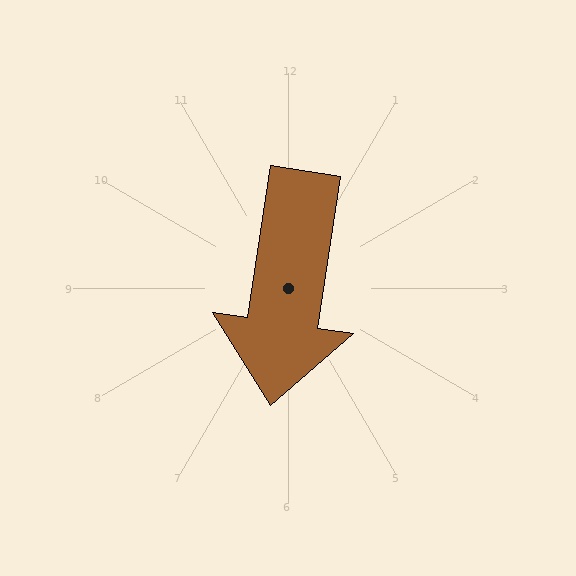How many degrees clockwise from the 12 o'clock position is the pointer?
Approximately 189 degrees.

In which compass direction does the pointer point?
South.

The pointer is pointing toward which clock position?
Roughly 6 o'clock.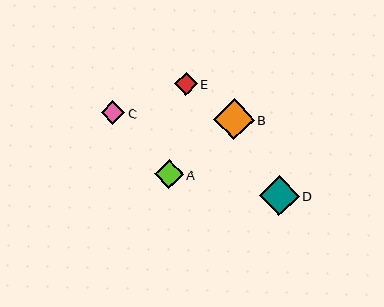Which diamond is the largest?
Diamond B is the largest with a size of approximately 40 pixels.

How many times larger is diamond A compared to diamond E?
Diamond A is approximately 1.3 times the size of diamond E.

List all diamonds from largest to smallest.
From largest to smallest: B, D, A, C, E.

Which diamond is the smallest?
Diamond E is the smallest with a size of approximately 23 pixels.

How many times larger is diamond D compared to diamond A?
Diamond D is approximately 1.4 times the size of diamond A.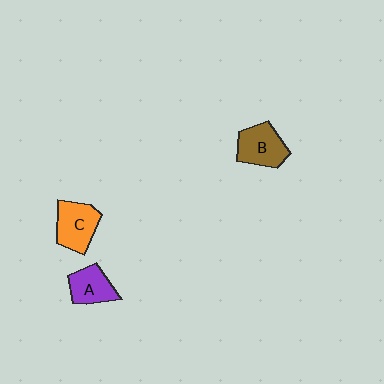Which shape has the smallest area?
Shape A (purple).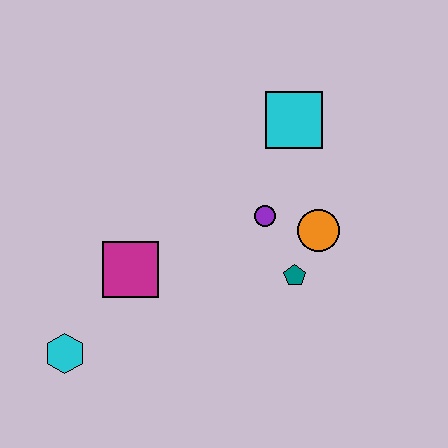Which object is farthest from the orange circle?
The cyan hexagon is farthest from the orange circle.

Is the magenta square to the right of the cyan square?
No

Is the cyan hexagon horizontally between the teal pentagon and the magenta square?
No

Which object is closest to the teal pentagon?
The orange circle is closest to the teal pentagon.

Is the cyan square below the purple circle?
No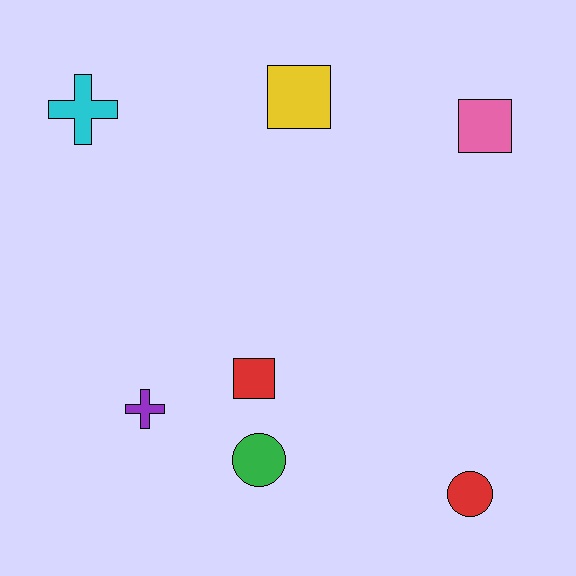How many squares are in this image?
There are 3 squares.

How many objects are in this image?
There are 7 objects.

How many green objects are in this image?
There is 1 green object.